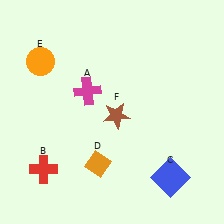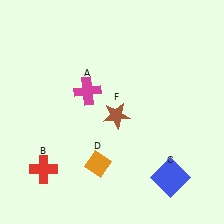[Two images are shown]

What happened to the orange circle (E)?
The orange circle (E) was removed in Image 2. It was in the top-left area of Image 1.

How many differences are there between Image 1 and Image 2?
There is 1 difference between the two images.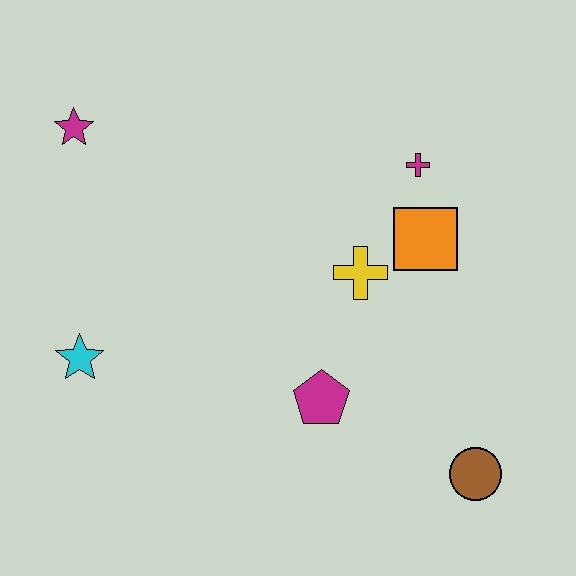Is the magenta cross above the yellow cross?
Yes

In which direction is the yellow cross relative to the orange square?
The yellow cross is to the left of the orange square.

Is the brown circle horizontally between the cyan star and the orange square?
No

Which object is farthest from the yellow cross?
The magenta star is farthest from the yellow cross.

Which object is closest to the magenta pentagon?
The yellow cross is closest to the magenta pentagon.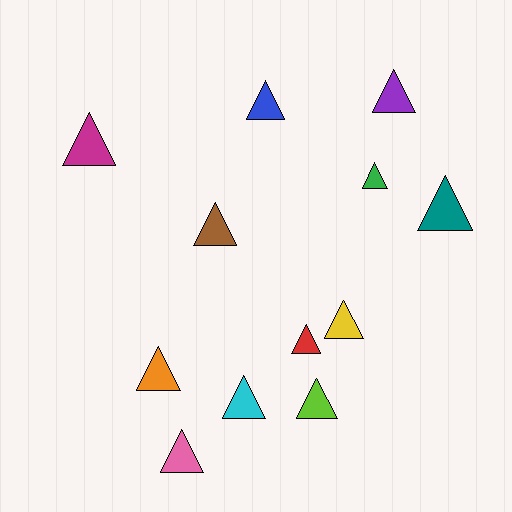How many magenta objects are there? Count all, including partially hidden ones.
There is 1 magenta object.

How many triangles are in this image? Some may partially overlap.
There are 12 triangles.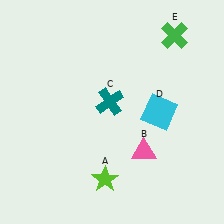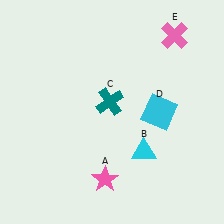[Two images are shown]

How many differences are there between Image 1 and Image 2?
There are 3 differences between the two images.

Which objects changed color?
A changed from lime to pink. B changed from pink to cyan. E changed from green to pink.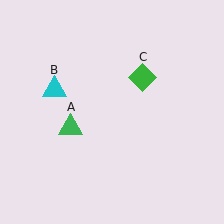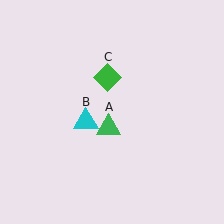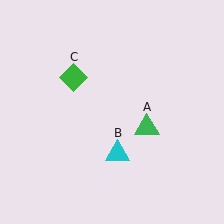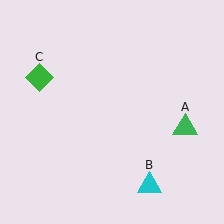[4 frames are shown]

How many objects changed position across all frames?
3 objects changed position: green triangle (object A), cyan triangle (object B), green diamond (object C).